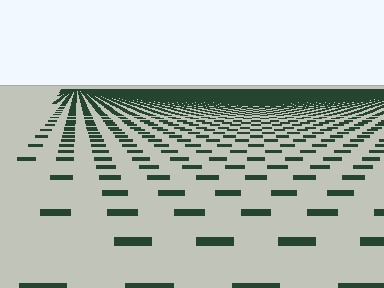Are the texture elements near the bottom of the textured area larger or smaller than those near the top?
Larger. Near the bottom, elements are closer to the viewer and appear at a bigger on-screen size.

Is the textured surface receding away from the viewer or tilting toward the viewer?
The surface is receding away from the viewer. Texture elements get smaller and denser toward the top.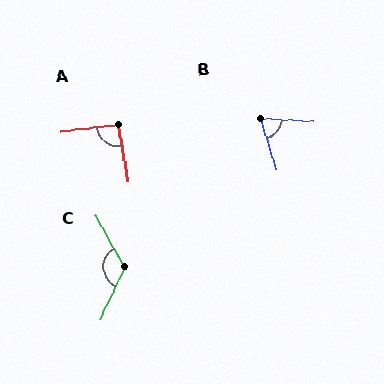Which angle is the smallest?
B, at approximately 69 degrees.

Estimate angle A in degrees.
Approximately 93 degrees.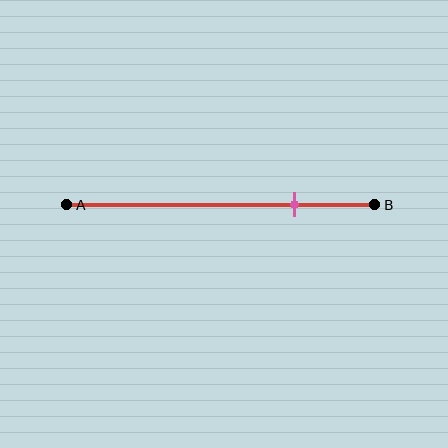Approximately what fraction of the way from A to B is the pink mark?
The pink mark is approximately 75% of the way from A to B.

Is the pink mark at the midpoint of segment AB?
No, the mark is at about 75% from A, not at the 50% midpoint.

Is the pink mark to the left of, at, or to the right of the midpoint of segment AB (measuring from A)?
The pink mark is to the right of the midpoint of segment AB.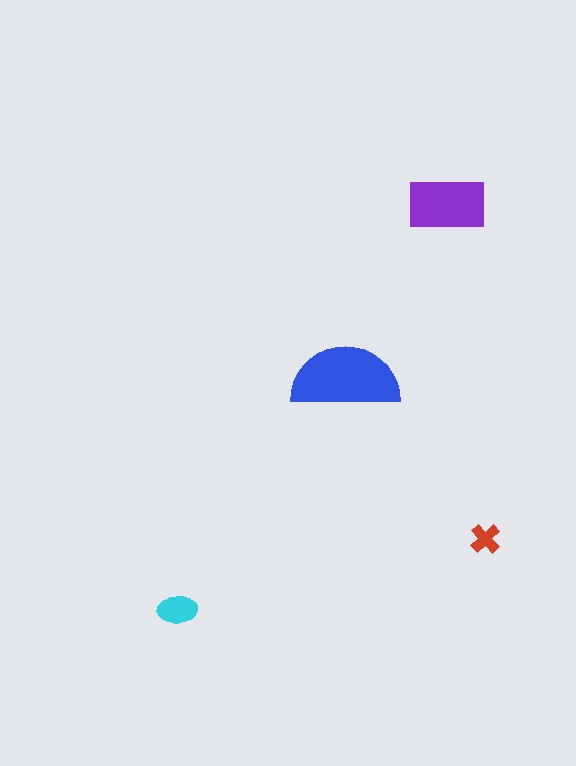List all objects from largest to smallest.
The blue semicircle, the purple rectangle, the cyan ellipse, the red cross.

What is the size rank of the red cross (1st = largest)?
4th.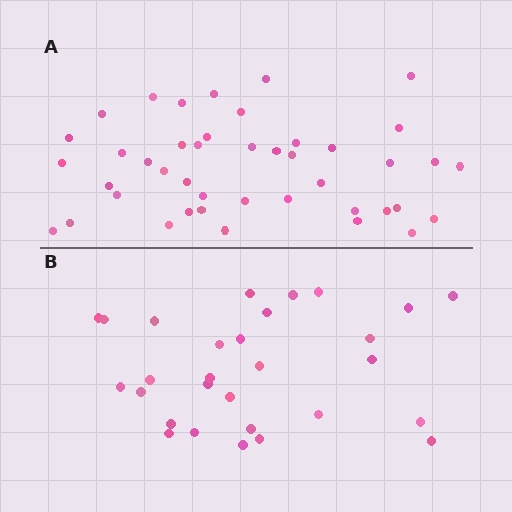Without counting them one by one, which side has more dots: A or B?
Region A (the top region) has more dots.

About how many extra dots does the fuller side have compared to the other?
Region A has approximately 15 more dots than region B.